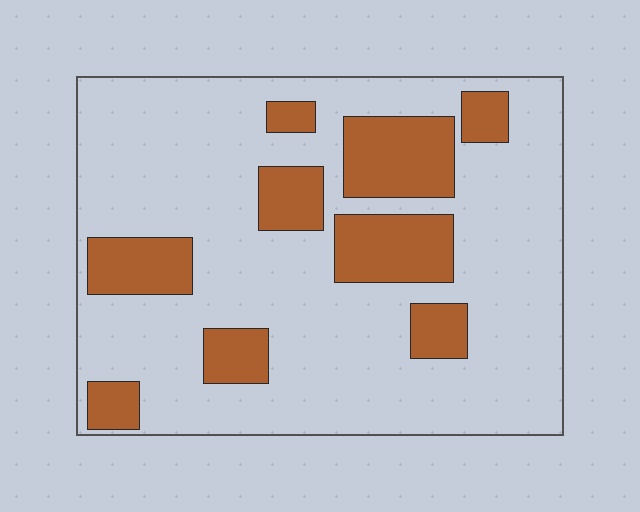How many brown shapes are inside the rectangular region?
9.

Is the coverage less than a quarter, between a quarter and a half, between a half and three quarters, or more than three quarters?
Less than a quarter.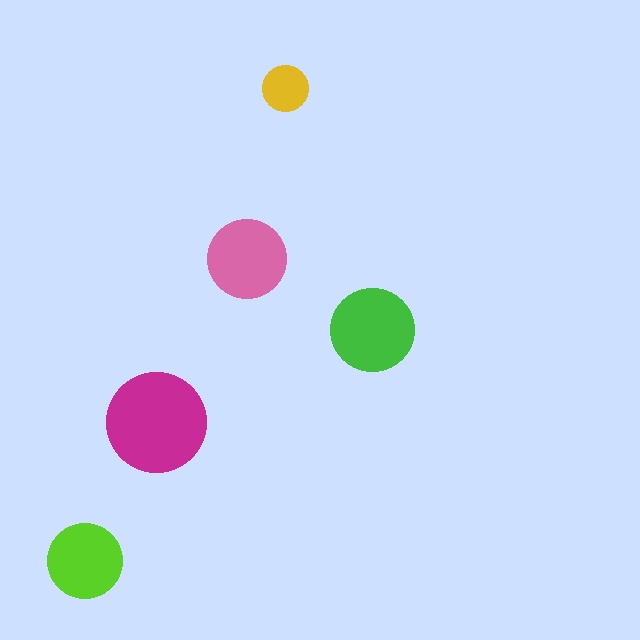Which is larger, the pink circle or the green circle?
The green one.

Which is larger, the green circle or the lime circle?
The green one.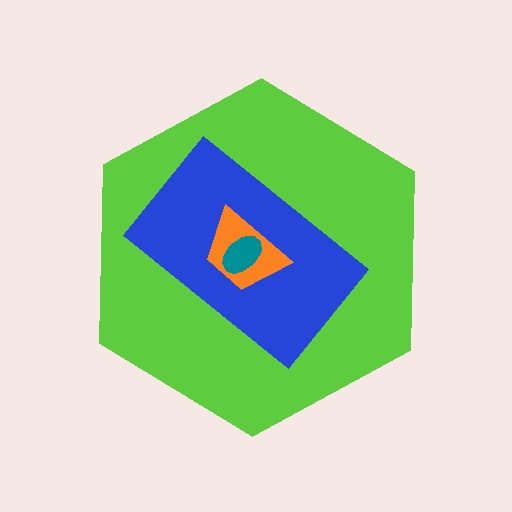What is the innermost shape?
The teal ellipse.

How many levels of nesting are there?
4.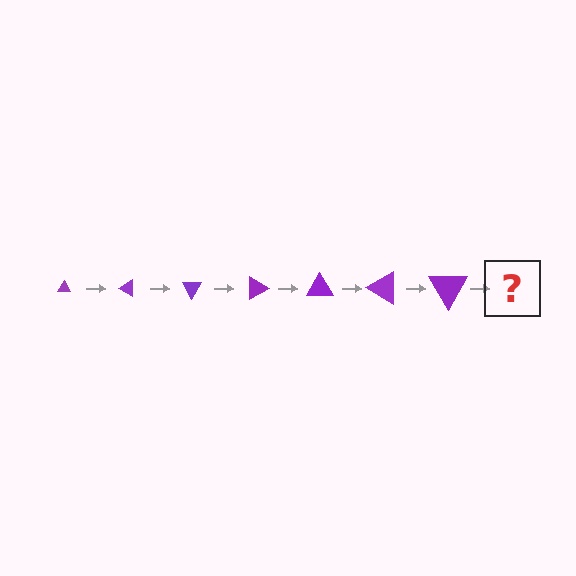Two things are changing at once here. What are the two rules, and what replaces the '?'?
The two rules are that the triangle grows larger each step and it rotates 30 degrees each step. The '?' should be a triangle, larger than the previous one and rotated 210 degrees from the start.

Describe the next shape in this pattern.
It should be a triangle, larger than the previous one and rotated 210 degrees from the start.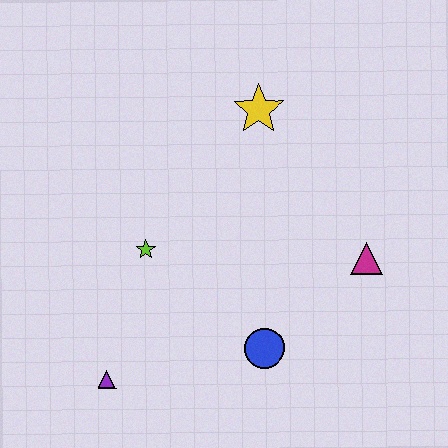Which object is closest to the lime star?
The purple triangle is closest to the lime star.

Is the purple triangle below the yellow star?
Yes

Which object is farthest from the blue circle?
The yellow star is farthest from the blue circle.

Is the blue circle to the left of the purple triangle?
No